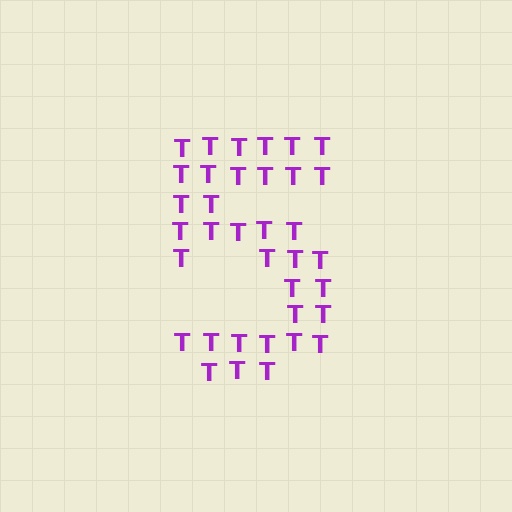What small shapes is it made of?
It is made of small letter T's.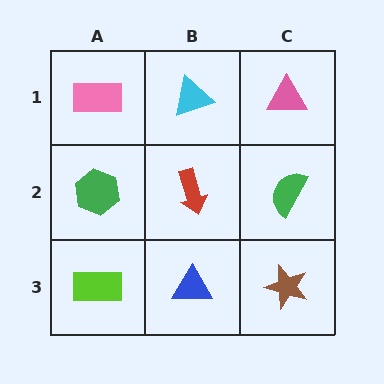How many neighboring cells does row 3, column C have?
2.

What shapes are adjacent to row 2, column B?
A cyan triangle (row 1, column B), a blue triangle (row 3, column B), a green hexagon (row 2, column A), a green semicircle (row 2, column C).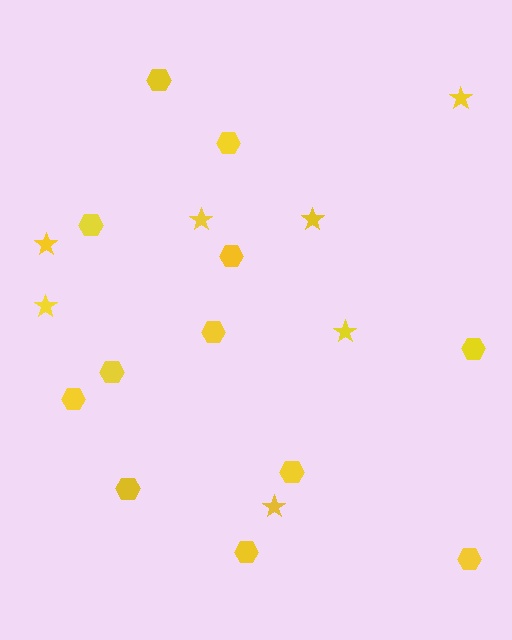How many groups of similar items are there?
There are 2 groups: one group of hexagons (12) and one group of stars (7).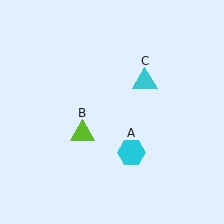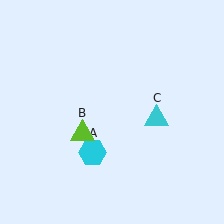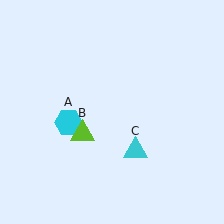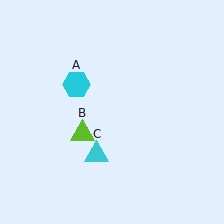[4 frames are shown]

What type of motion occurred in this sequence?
The cyan hexagon (object A), cyan triangle (object C) rotated clockwise around the center of the scene.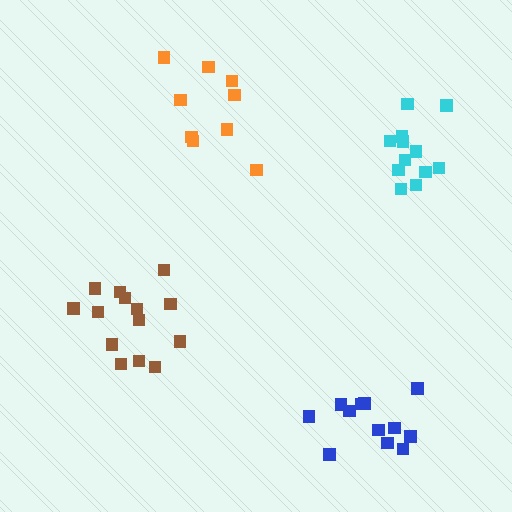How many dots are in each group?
Group 1: 13 dots, Group 2: 14 dots, Group 3: 12 dots, Group 4: 9 dots (48 total).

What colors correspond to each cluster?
The clusters are colored: cyan, brown, blue, orange.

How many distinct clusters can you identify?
There are 4 distinct clusters.